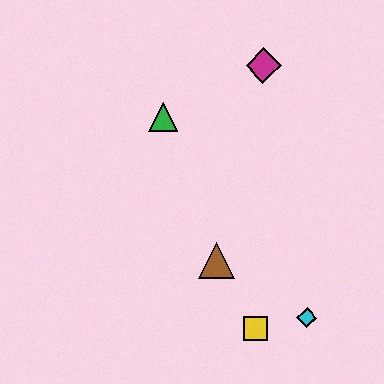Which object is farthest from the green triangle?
The cyan diamond is farthest from the green triangle.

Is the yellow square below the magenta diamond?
Yes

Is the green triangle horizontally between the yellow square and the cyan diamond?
No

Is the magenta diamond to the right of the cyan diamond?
No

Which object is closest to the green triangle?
The magenta diamond is closest to the green triangle.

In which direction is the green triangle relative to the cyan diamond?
The green triangle is above the cyan diamond.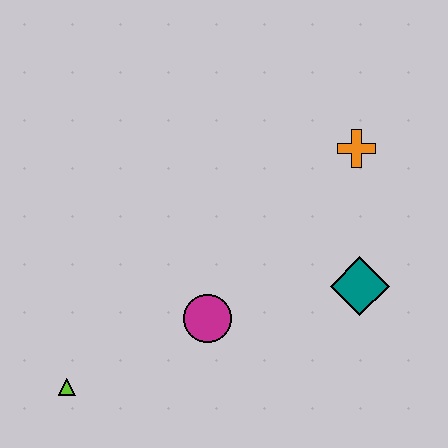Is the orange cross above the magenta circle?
Yes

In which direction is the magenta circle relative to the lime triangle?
The magenta circle is to the right of the lime triangle.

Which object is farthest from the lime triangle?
The orange cross is farthest from the lime triangle.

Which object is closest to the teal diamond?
The orange cross is closest to the teal diamond.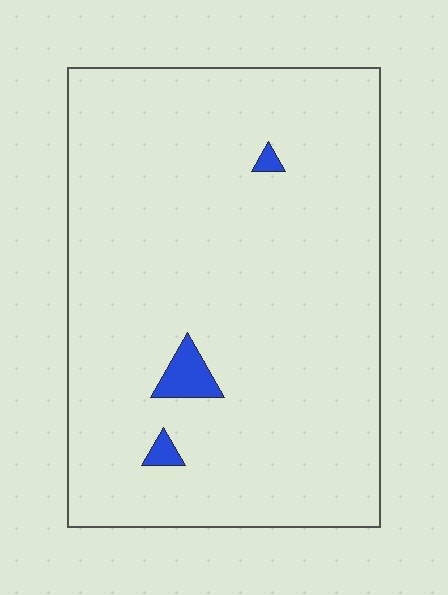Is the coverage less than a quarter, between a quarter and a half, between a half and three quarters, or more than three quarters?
Less than a quarter.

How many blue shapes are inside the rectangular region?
3.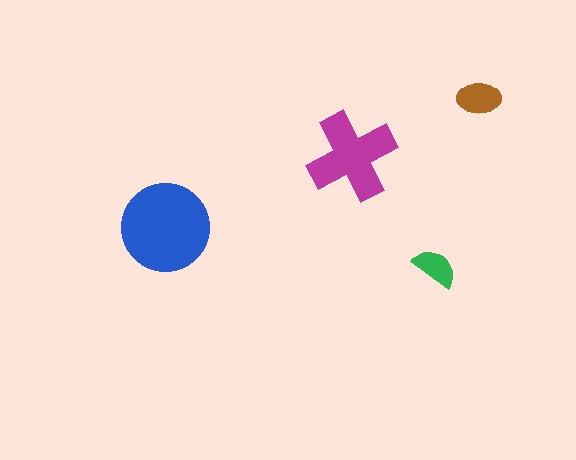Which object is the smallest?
The green semicircle.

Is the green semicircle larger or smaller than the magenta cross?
Smaller.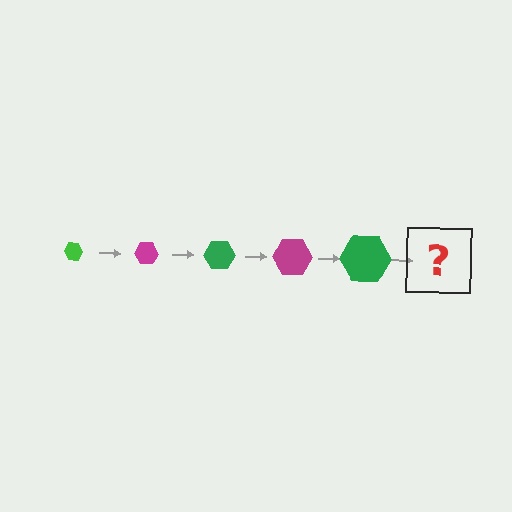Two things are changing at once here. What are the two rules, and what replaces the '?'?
The two rules are that the hexagon grows larger each step and the color cycles through green and magenta. The '?' should be a magenta hexagon, larger than the previous one.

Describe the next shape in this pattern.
It should be a magenta hexagon, larger than the previous one.